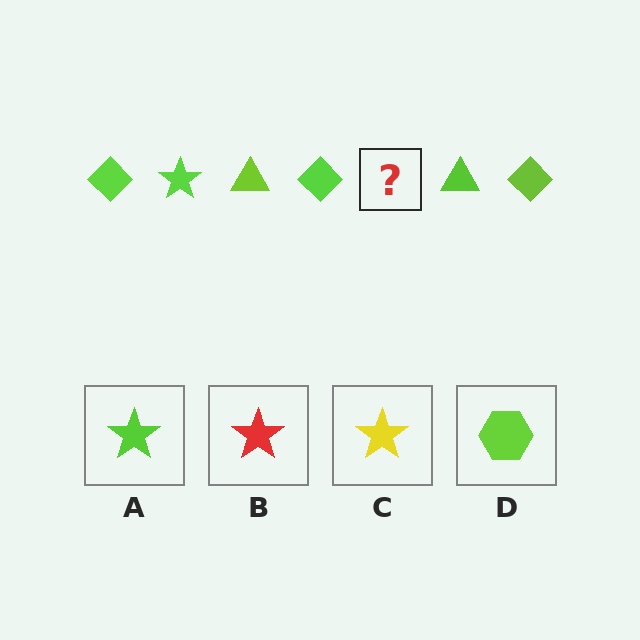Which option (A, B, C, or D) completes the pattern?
A.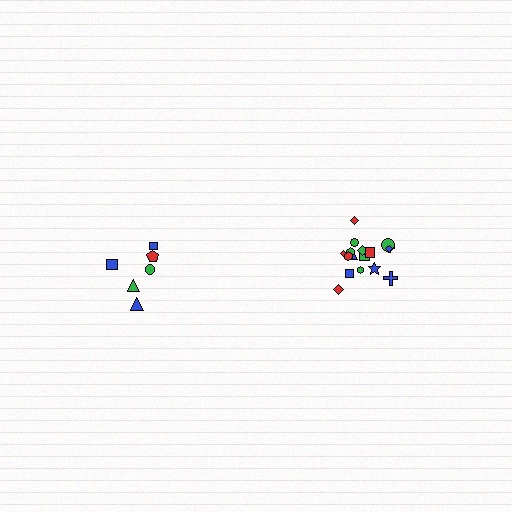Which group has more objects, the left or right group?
The right group.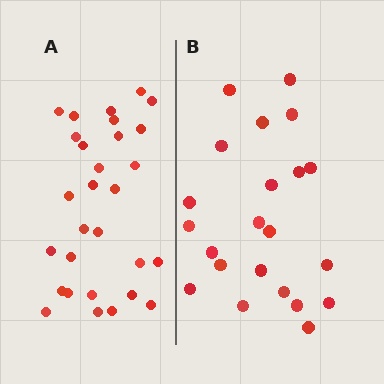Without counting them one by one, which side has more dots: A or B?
Region A (the left region) has more dots.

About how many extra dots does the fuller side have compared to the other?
Region A has roughly 8 or so more dots than region B.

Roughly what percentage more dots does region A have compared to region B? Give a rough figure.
About 30% more.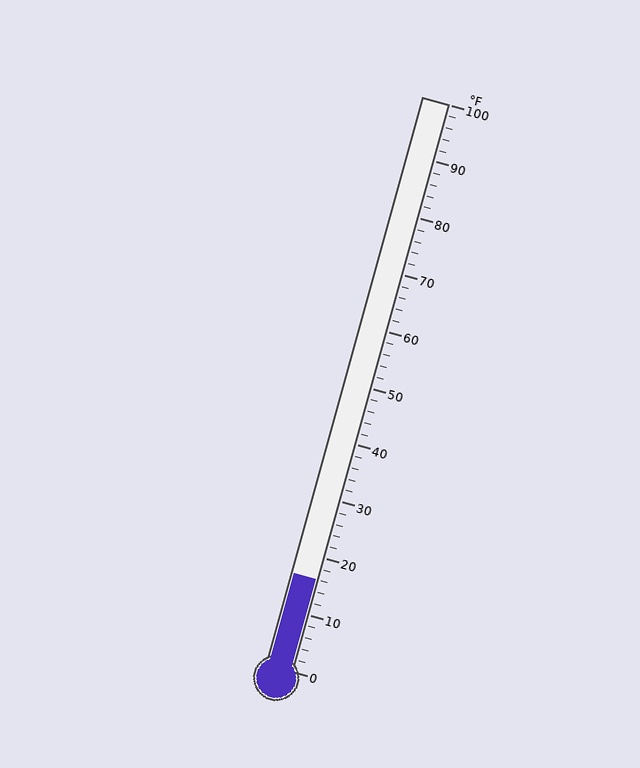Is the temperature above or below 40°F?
The temperature is below 40°F.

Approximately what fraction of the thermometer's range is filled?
The thermometer is filled to approximately 15% of its range.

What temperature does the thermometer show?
The thermometer shows approximately 16°F.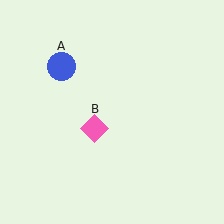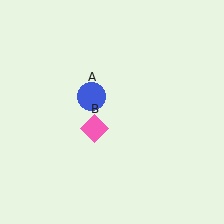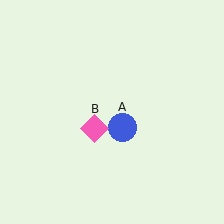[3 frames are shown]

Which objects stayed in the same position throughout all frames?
Pink diamond (object B) remained stationary.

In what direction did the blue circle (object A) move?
The blue circle (object A) moved down and to the right.